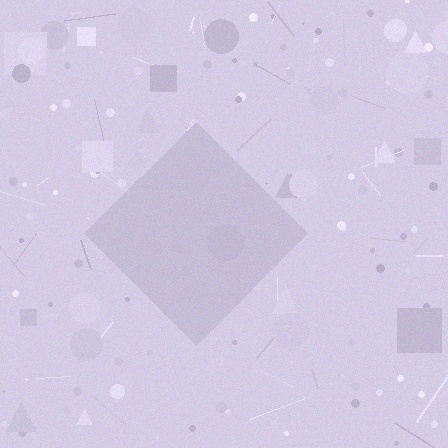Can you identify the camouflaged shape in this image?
The camouflaged shape is a diamond.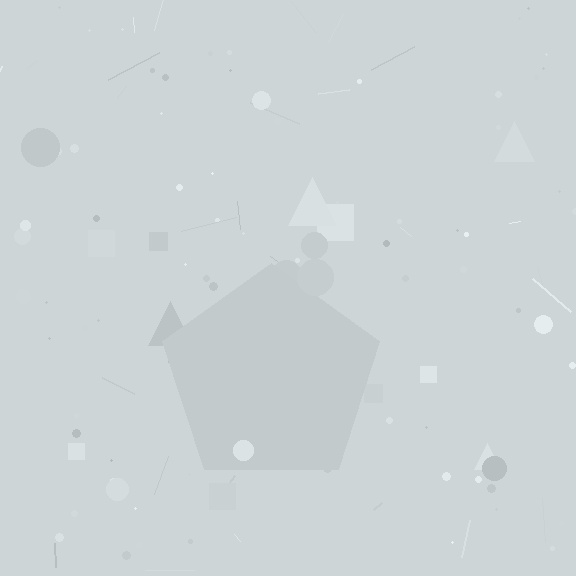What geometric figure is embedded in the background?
A pentagon is embedded in the background.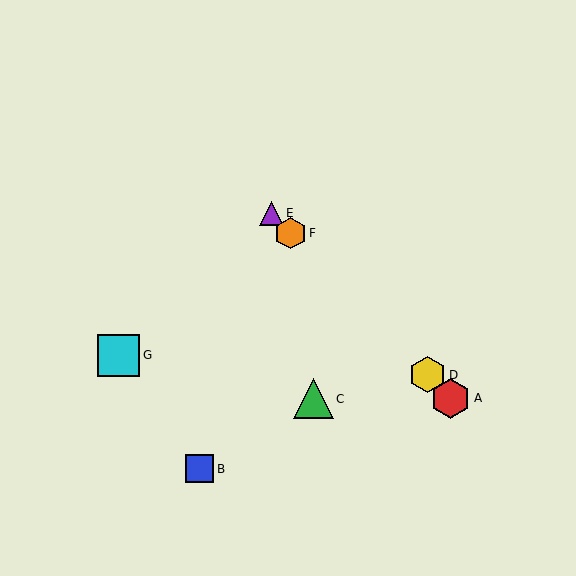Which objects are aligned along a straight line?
Objects A, D, E, F are aligned along a straight line.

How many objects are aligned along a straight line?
4 objects (A, D, E, F) are aligned along a straight line.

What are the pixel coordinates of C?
Object C is at (314, 399).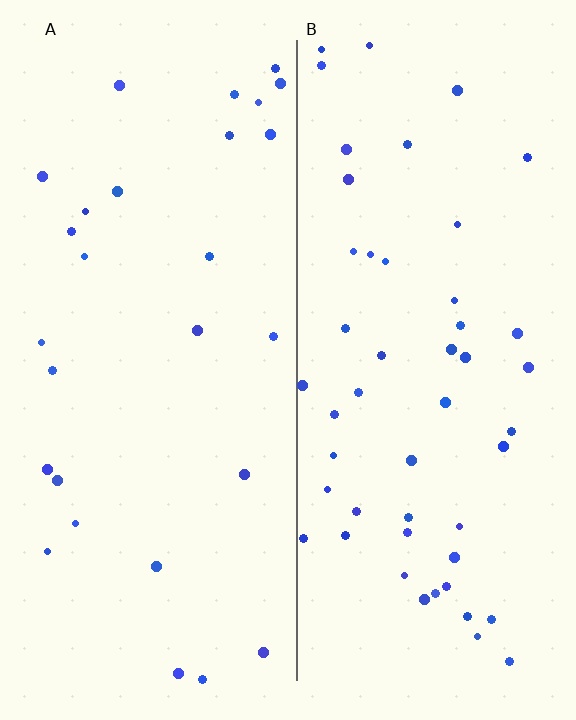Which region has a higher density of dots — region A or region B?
B (the right).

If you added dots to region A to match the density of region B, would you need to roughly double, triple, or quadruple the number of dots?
Approximately double.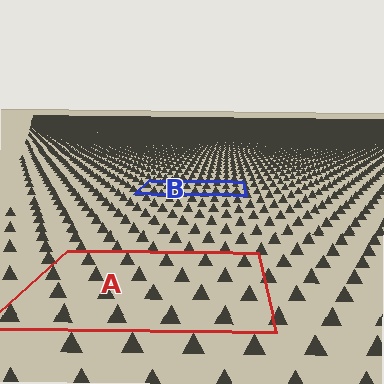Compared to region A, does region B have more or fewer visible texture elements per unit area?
Region B has more texture elements per unit area — they are packed more densely because it is farther away.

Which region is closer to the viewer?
Region A is closer. The texture elements there are larger and more spread out.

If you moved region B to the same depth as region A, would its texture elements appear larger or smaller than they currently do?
They would appear larger. At a closer depth, the same texture elements are projected at a bigger on-screen size.